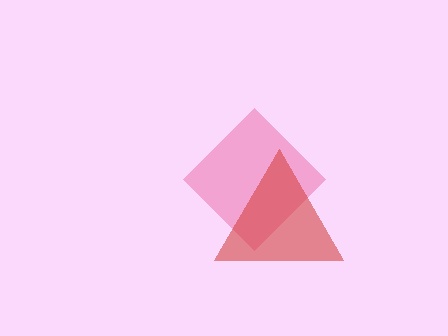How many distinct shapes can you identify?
There are 2 distinct shapes: a pink diamond, a red triangle.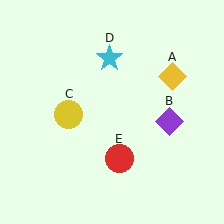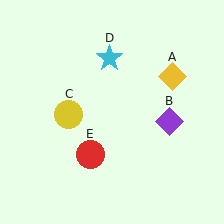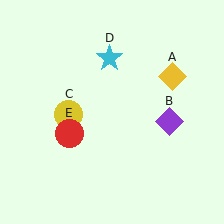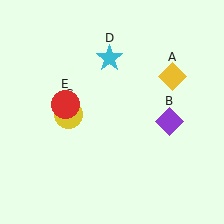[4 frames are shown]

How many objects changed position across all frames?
1 object changed position: red circle (object E).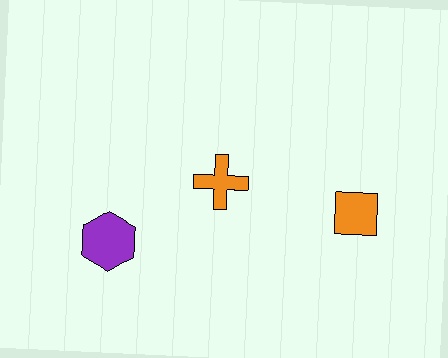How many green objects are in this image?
There are no green objects.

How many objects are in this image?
There are 3 objects.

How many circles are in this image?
There are no circles.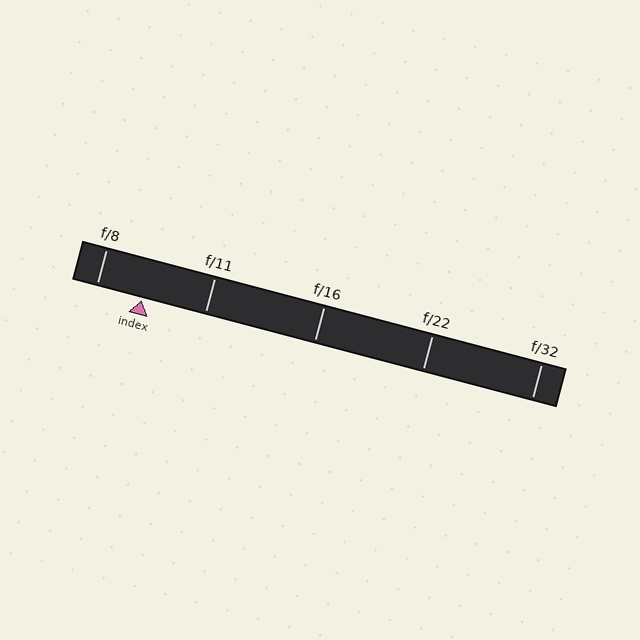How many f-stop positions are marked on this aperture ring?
There are 5 f-stop positions marked.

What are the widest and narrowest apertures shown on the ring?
The widest aperture shown is f/8 and the narrowest is f/32.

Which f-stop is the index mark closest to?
The index mark is closest to f/8.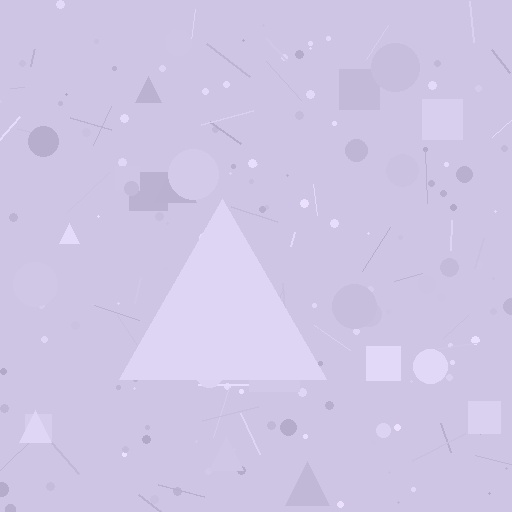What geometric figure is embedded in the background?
A triangle is embedded in the background.